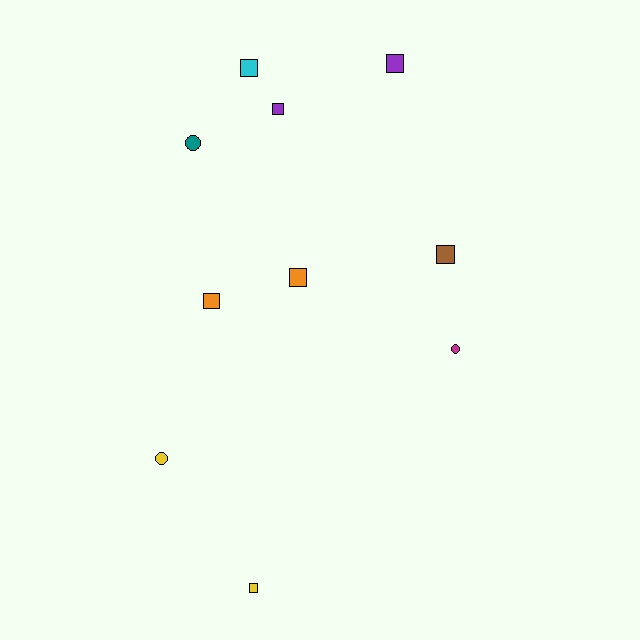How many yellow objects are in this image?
There are 2 yellow objects.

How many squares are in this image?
There are 7 squares.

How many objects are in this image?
There are 10 objects.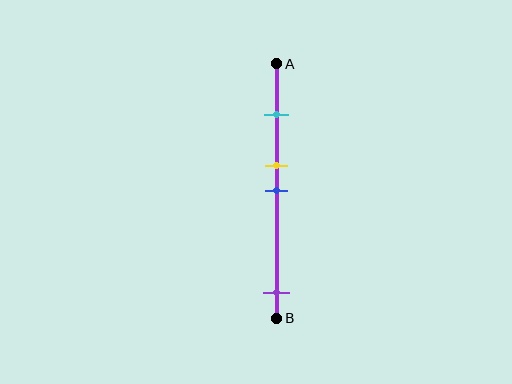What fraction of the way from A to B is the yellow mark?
The yellow mark is approximately 40% (0.4) of the way from A to B.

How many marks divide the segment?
There are 4 marks dividing the segment.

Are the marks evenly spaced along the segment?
No, the marks are not evenly spaced.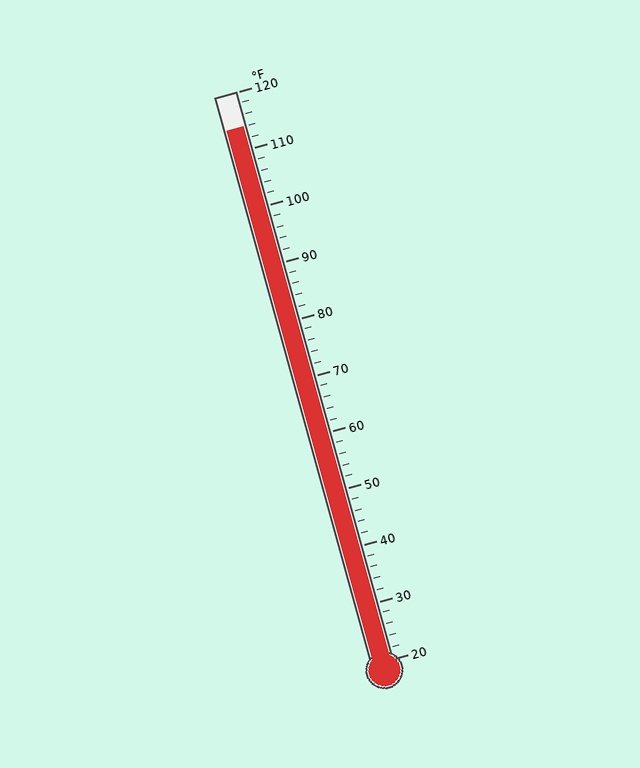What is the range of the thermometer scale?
The thermometer scale ranges from 20°F to 120°F.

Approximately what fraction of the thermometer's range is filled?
The thermometer is filled to approximately 95% of its range.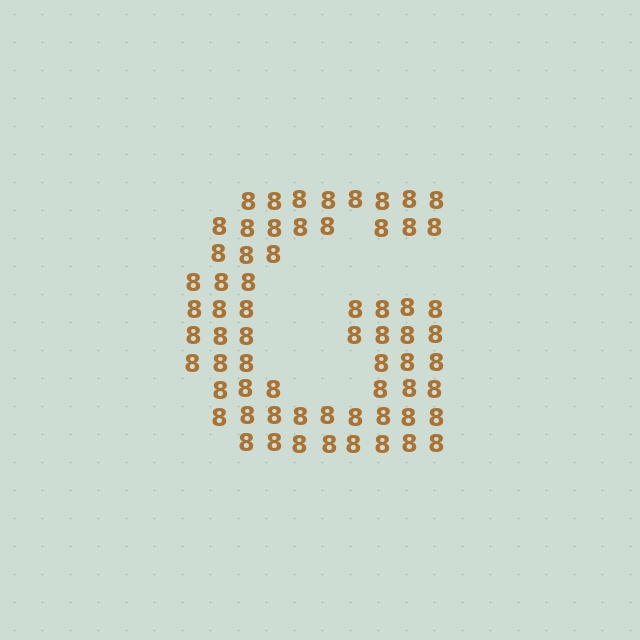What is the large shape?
The large shape is the letter G.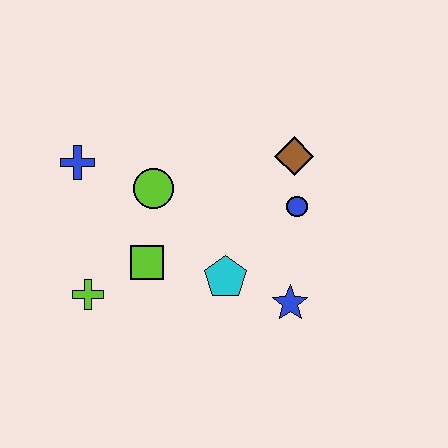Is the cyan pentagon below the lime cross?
No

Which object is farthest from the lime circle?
The blue star is farthest from the lime circle.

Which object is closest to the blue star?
The cyan pentagon is closest to the blue star.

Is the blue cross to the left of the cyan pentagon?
Yes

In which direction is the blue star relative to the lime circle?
The blue star is to the right of the lime circle.